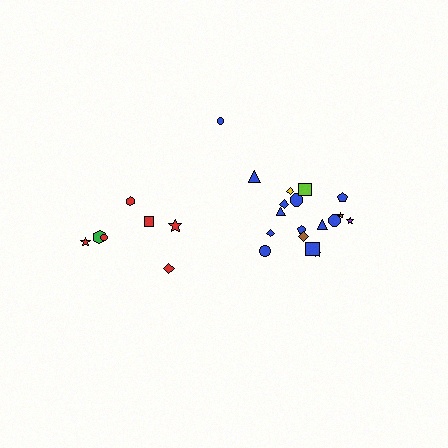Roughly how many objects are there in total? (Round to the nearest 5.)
Roughly 25 objects in total.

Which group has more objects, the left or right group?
The right group.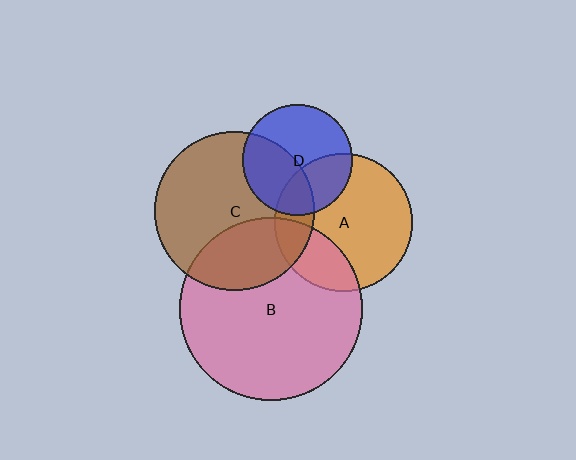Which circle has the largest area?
Circle B (pink).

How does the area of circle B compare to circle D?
Approximately 2.7 times.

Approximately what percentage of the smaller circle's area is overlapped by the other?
Approximately 35%.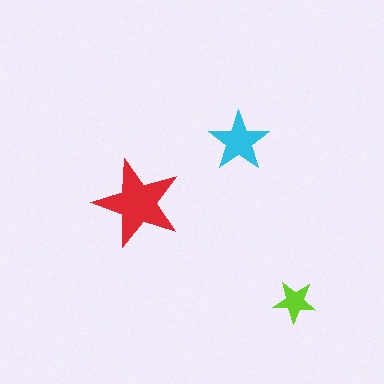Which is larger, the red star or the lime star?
The red one.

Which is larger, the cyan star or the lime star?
The cyan one.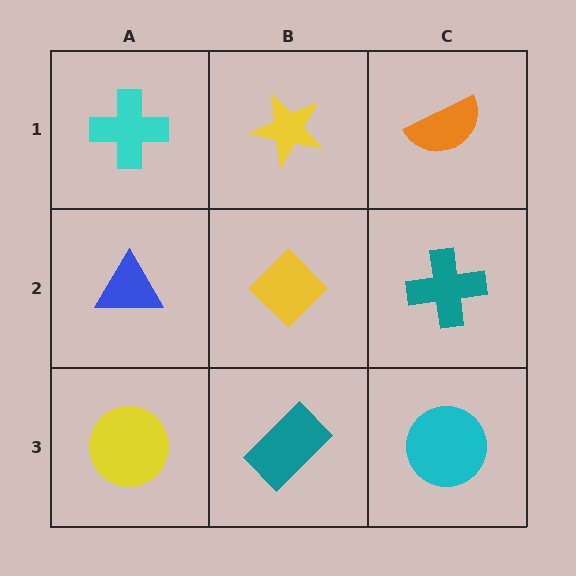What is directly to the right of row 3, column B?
A cyan circle.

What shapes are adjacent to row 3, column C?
A teal cross (row 2, column C), a teal rectangle (row 3, column B).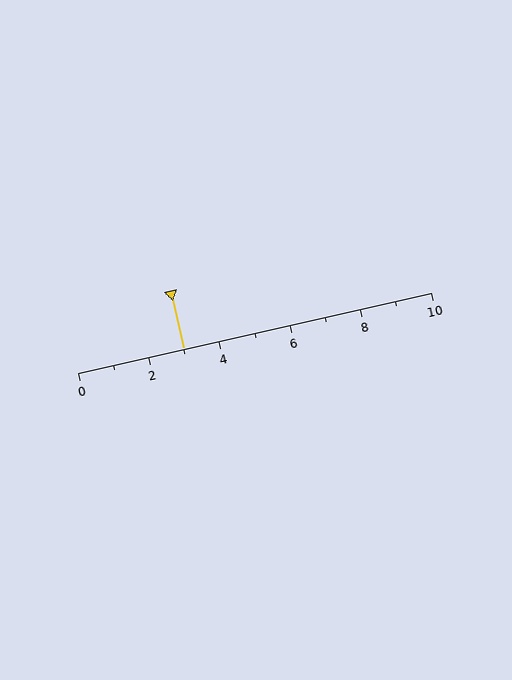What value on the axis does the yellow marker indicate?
The marker indicates approximately 3.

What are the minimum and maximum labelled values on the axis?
The axis runs from 0 to 10.